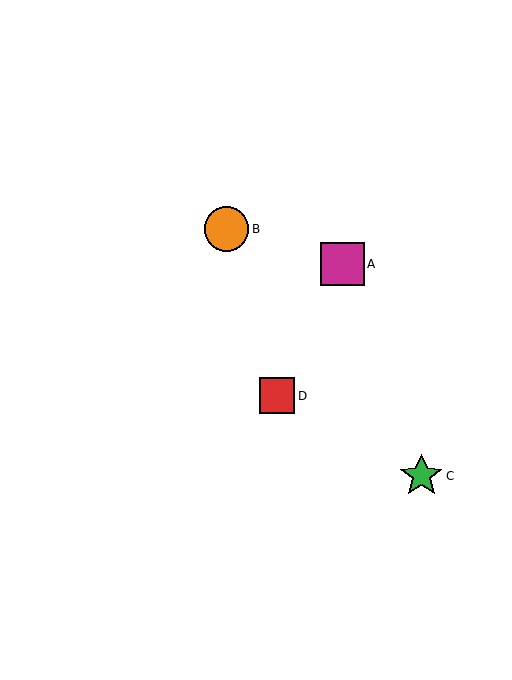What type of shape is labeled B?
Shape B is an orange circle.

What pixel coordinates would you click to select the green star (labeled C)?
Click at (421, 476) to select the green star C.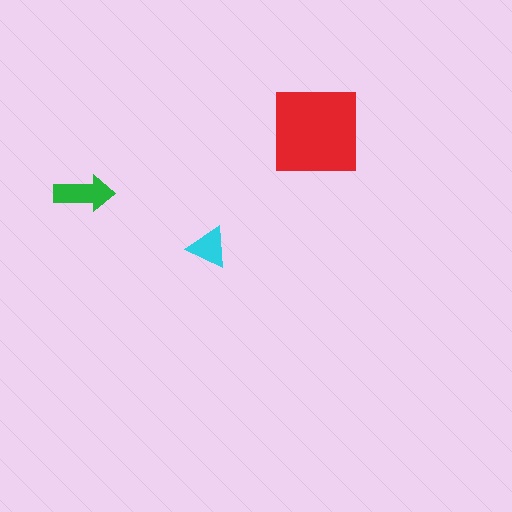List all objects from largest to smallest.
The red square, the green arrow, the cyan triangle.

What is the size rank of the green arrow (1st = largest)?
2nd.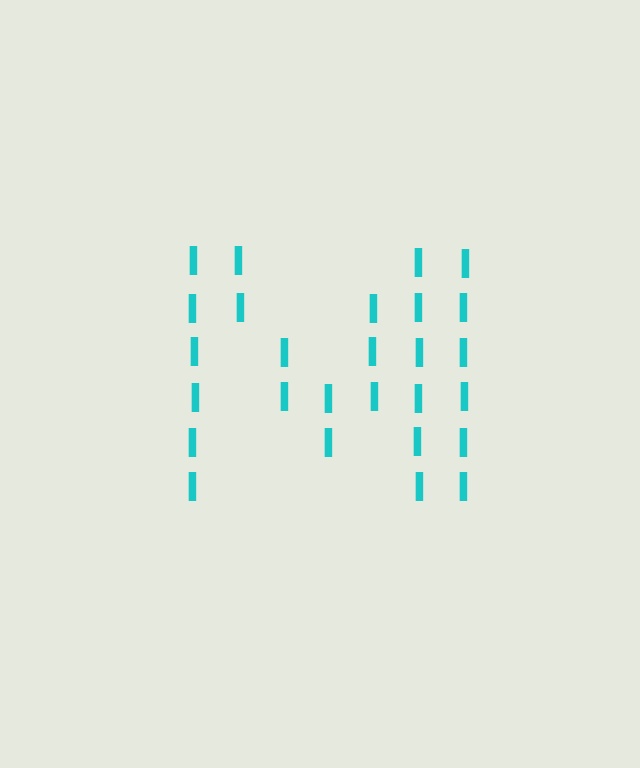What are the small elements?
The small elements are letter I's.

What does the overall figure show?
The overall figure shows the letter M.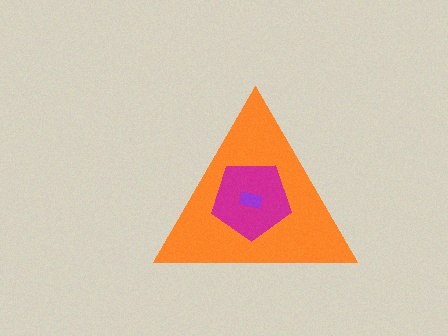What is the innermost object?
The purple rectangle.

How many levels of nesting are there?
3.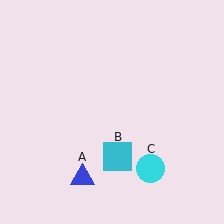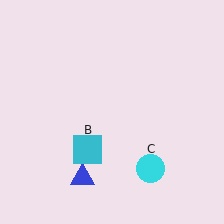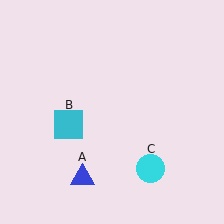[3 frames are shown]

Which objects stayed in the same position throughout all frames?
Blue triangle (object A) and cyan circle (object C) remained stationary.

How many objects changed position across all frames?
1 object changed position: cyan square (object B).